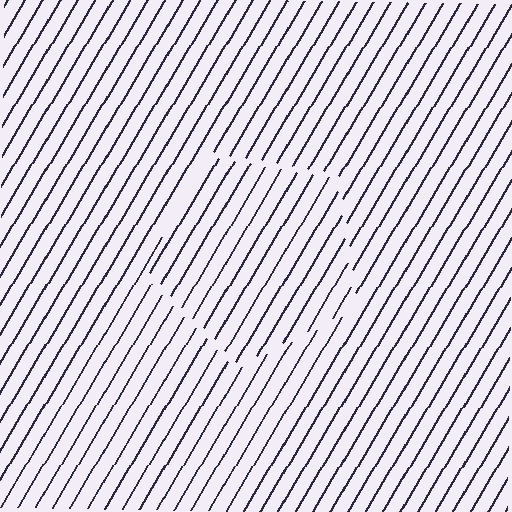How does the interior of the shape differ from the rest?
The interior of the shape contains the same grating, shifted by half a period — the contour is defined by the phase discontinuity where line-ends from the inner and outer gratings abut.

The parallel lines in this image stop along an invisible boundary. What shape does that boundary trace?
An illusory pentagon. The interior of the shape contains the same grating, shifted by half a period — the contour is defined by the phase discontinuity where line-ends from the inner and outer gratings abut.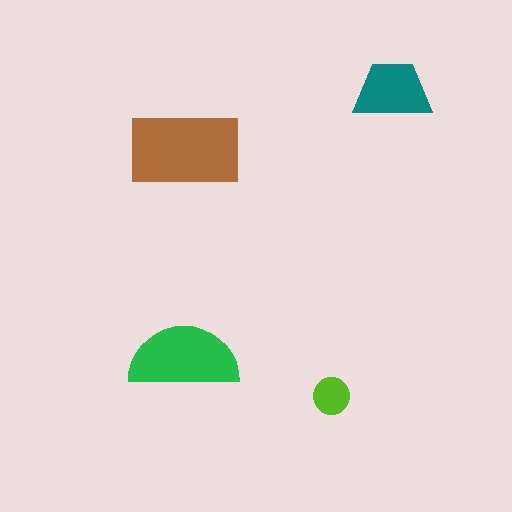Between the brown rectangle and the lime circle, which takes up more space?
The brown rectangle.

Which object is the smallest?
The lime circle.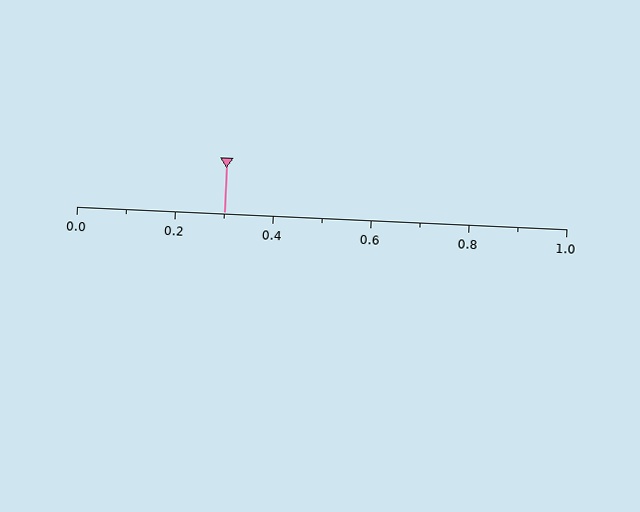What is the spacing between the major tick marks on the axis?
The major ticks are spaced 0.2 apart.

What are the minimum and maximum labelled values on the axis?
The axis runs from 0.0 to 1.0.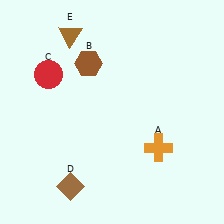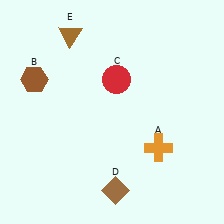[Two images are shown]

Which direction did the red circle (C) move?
The red circle (C) moved right.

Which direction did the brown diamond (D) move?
The brown diamond (D) moved right.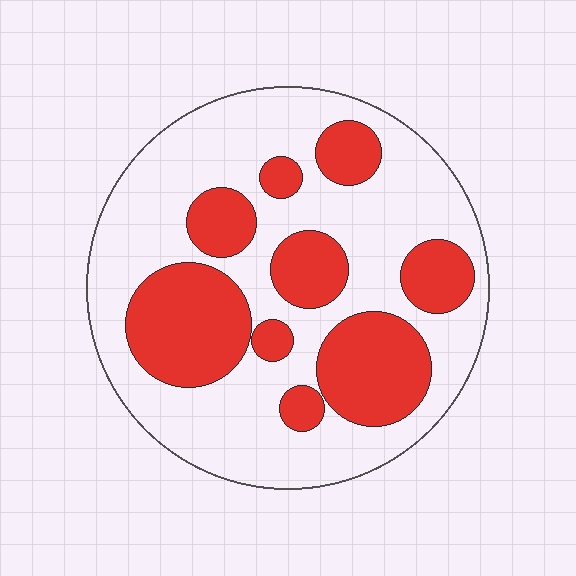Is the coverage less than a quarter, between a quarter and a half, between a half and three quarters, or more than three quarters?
Between a quarter and a half.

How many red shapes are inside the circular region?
9.